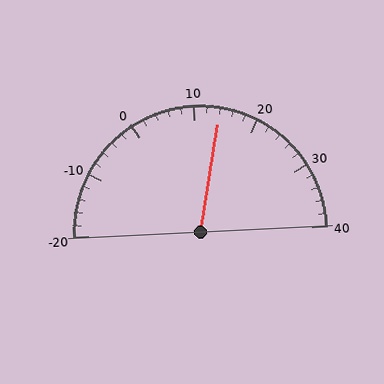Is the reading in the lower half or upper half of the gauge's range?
The reading is in the upper half of the range (-20 to 40).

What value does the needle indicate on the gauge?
The needle indicates approximately 14.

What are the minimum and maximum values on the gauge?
The gauge ranges from -20 to 40.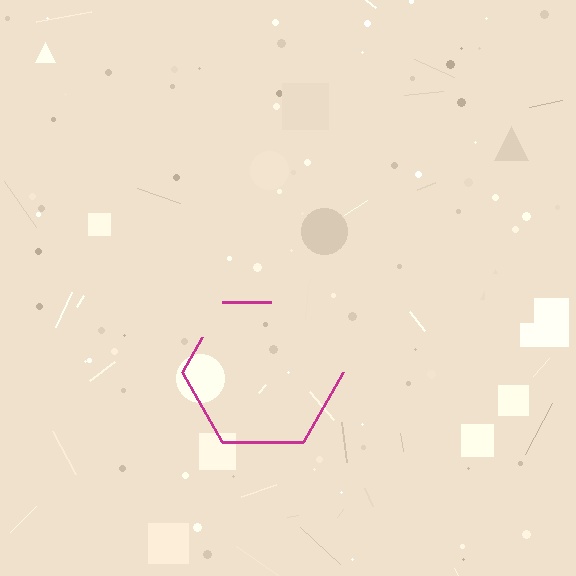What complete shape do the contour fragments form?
The contour fragments form a hexagon.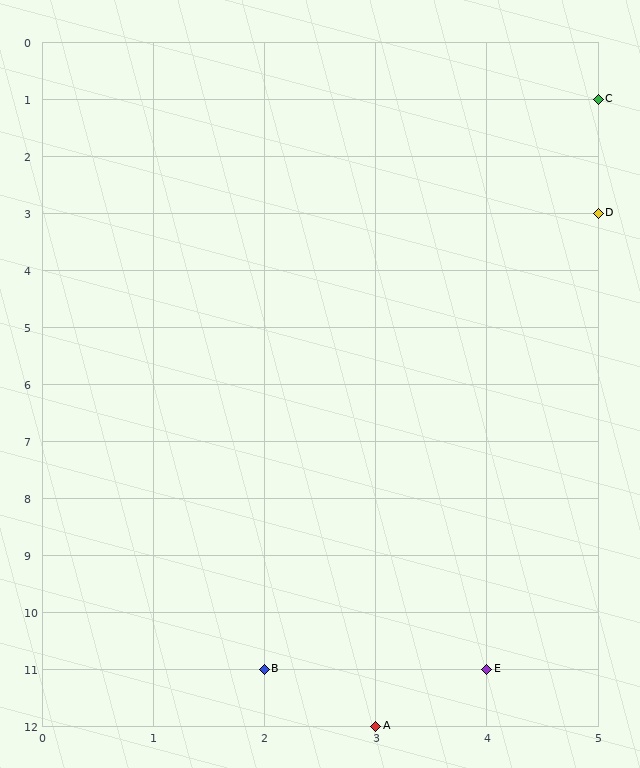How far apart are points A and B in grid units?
Points A and B are 1 column and 1 row apart (about 1.4 grid units diagonally).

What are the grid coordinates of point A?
Point A is at grid coordinates (3, 12).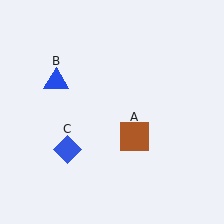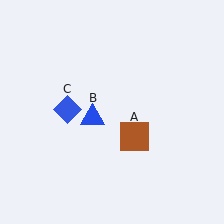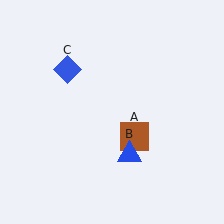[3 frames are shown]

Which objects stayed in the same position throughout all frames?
Brown square (object A) remained stationary.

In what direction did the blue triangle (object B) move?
The blue triangle (object B) moved down and to the right.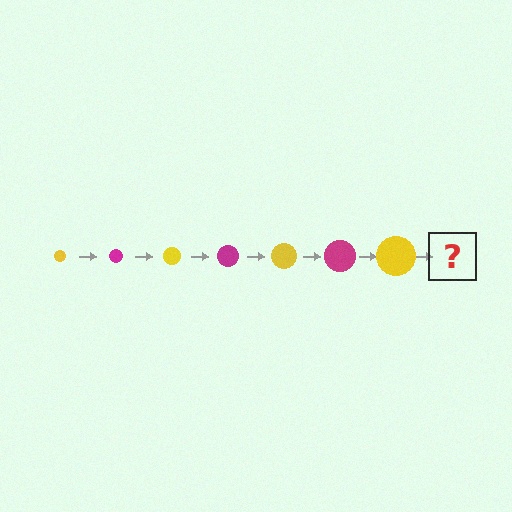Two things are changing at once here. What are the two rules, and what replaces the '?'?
The two rules are that the circle grows larger each step and the color cycles through yellow and magenta. The '?' should be a magenta circle, larger than the previous one.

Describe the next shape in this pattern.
It should be a magenta circle, larger than the previous one.